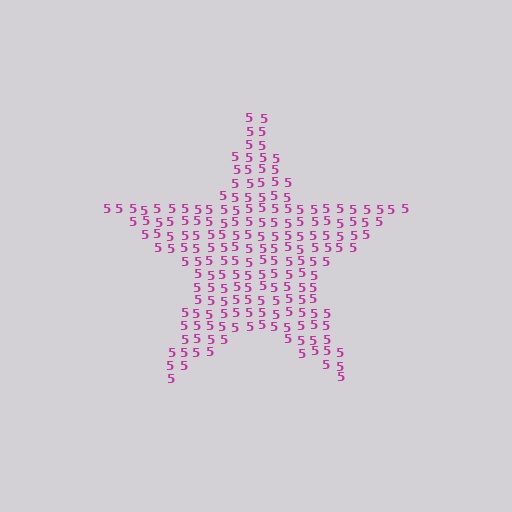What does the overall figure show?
The overall figure shows a star.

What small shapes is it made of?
It is made of small digit 5's.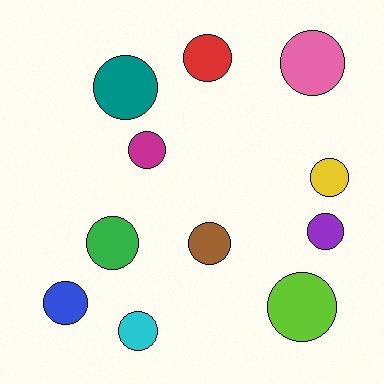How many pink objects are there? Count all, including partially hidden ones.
There is 1 pink object.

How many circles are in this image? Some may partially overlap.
There are 11 circles.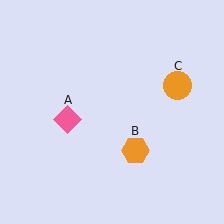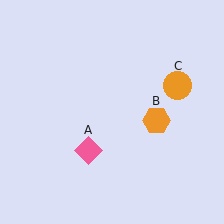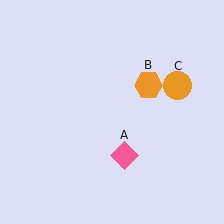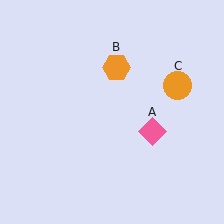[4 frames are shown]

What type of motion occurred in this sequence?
The pink diamond (object A), orange hexagon (object B) rotated counterclockwise around the center of the scene.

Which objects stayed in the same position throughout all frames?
Orange circle (object C) remained stationary.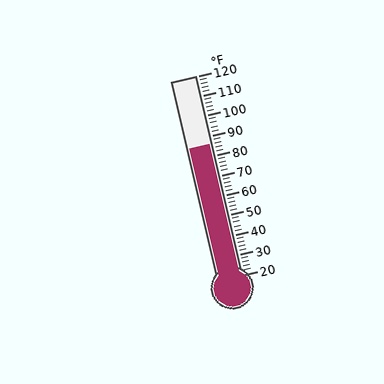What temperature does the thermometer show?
The thermometer shows approximately 86°F.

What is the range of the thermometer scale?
The thermometer scale ranges from 20°F to 120°F.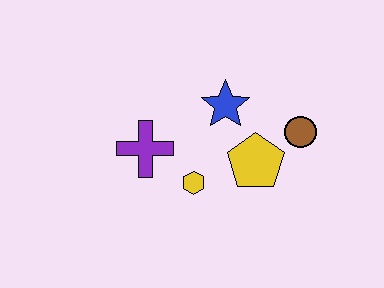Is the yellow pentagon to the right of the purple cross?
Yes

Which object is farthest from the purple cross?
The brown circle is farthest from the purple cross.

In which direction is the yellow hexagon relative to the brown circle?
The yellow hexagon is to the left of the brown circle.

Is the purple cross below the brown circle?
Yes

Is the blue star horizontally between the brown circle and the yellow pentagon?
No